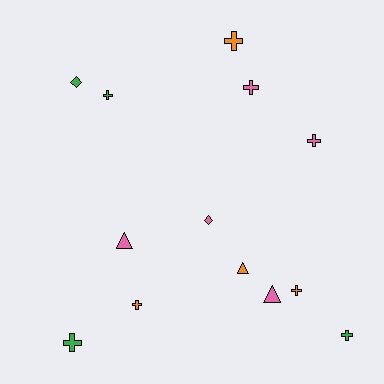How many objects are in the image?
There are 13 objects.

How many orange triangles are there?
There is 1 orange triangle.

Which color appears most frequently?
Pink, with 5 objects.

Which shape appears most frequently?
Cross, with 8 objects.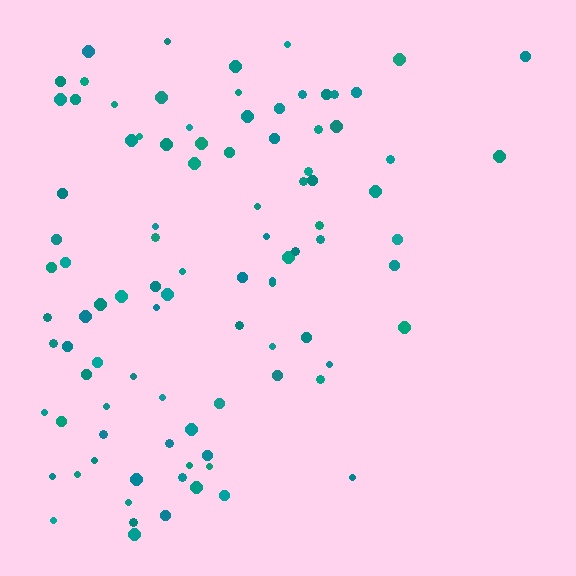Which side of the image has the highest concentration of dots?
The left.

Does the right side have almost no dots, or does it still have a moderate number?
Still a moderate number, just noticeably fewer than the left.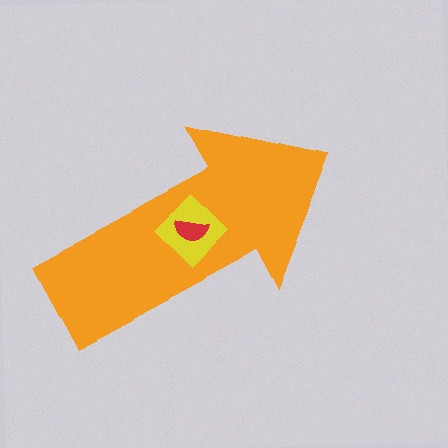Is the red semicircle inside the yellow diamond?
Yes.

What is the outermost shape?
The orange arrow.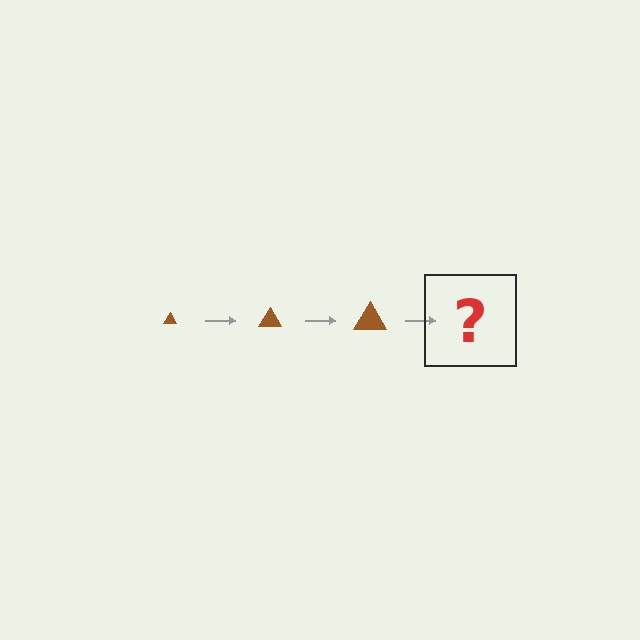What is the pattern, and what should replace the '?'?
The pattern is that the triangle gets progressively larger each step. The '?' should be a brown triangle, larger than the previous one.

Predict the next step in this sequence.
The next step is a brown triangle, larger than the previous one.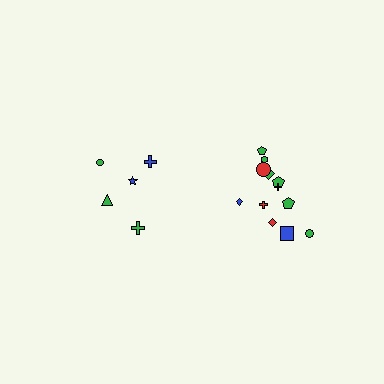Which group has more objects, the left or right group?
The right group.